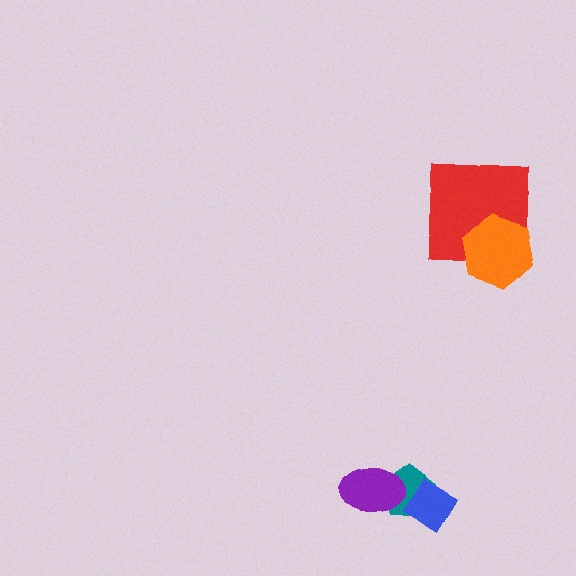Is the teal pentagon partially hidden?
Yes, it is partially covered by another shape.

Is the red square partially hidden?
Yes, it is partially covered by another shape.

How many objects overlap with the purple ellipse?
1 object overlaps with the purple ellipse.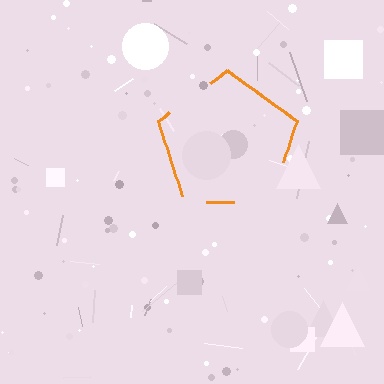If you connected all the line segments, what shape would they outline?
They would outline a pentagon.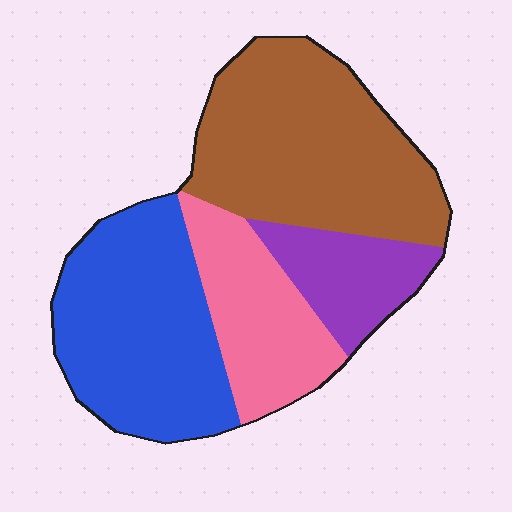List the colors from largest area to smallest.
From largest to smallest: brown, blue, pink, purple.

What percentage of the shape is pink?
Pink covers 19% of the shape.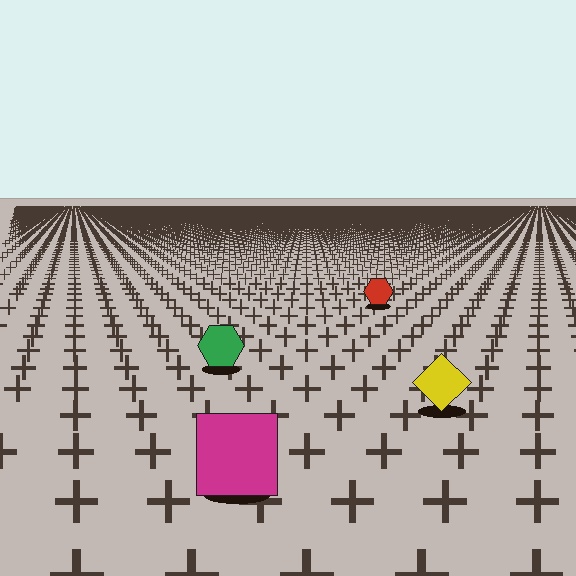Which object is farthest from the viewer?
The red hexagon is farthest from the viewer. It appears smaller and the ground texture around it is denser.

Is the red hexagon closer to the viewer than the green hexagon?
No. The green hexagon is closer — you can tell from the texture gradient: the ground texture is coarser near it.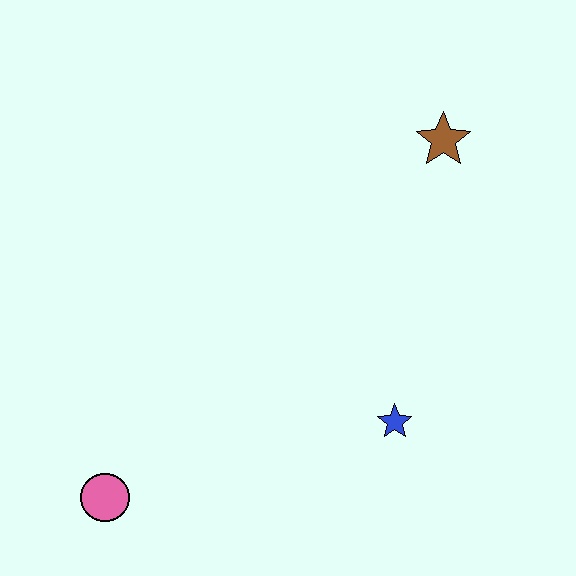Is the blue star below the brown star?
Yes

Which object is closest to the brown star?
The blue star is closest to the brown star.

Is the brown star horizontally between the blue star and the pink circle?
No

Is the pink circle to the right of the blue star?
No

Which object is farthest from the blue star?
The pink circle is farthest from the blue star.